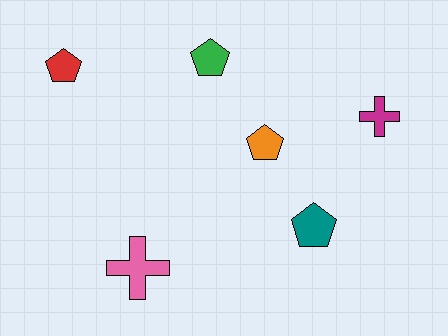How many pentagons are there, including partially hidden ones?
There are 4 pentagons.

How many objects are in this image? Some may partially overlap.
There are 6 objects.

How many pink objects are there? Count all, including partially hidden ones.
There is 1 pink object.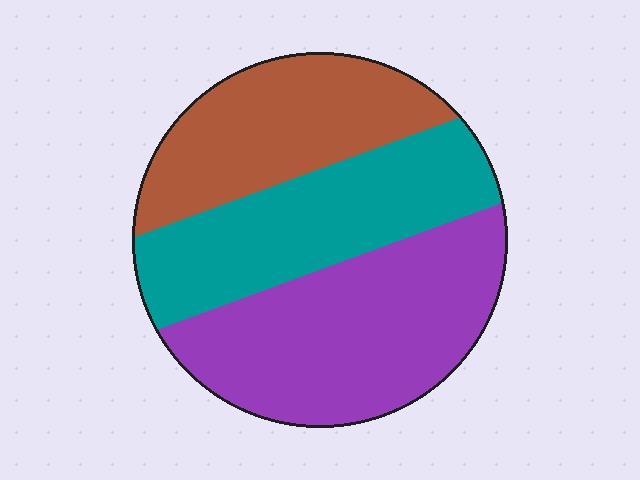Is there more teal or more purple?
Purple.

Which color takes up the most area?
Purple, at roughly 40%.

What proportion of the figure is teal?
Teal covers roughly 30% of the figure.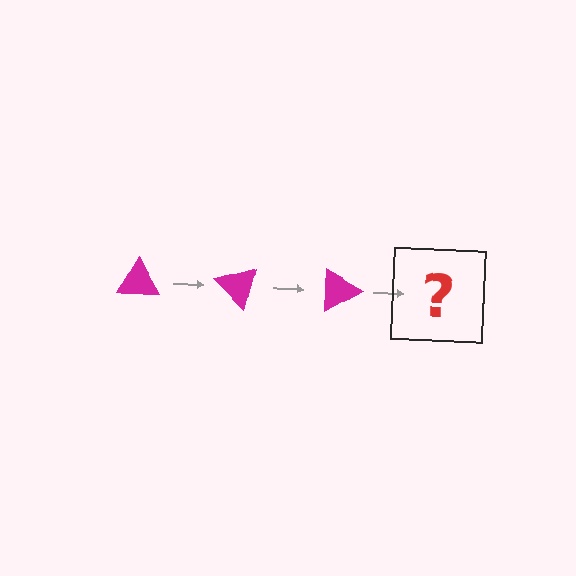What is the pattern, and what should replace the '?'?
The pattern is that the triangle rotates 45 degrees each step. The '?' should be a magenta triangle rotated 135 degrees.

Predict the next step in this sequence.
The next step is a magenta triangle rotated 135 degrees.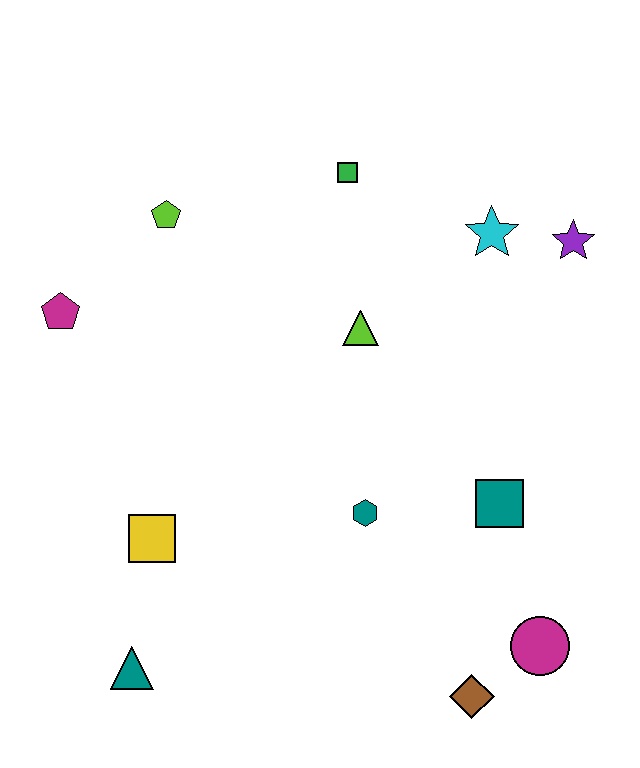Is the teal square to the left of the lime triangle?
No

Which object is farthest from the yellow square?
The purple star is farthest from the yellow square.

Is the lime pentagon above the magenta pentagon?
Yes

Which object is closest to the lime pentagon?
The magenta pentagon is closest to the lime pentagon.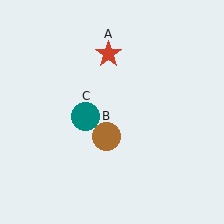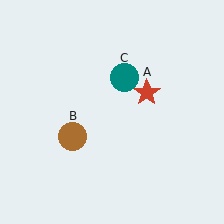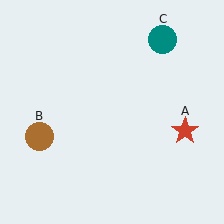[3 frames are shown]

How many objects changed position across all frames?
3 objects changed position: red star (object A), brown circle (object B), teal circle (object C).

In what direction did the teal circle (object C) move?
The teal circle (object C) moved up and to the right.